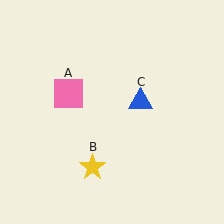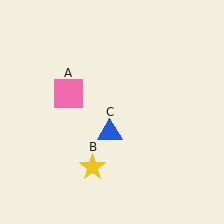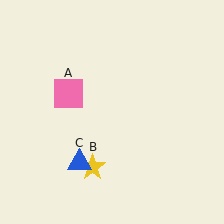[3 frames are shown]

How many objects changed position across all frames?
1 object changed position: blue triangle (object C).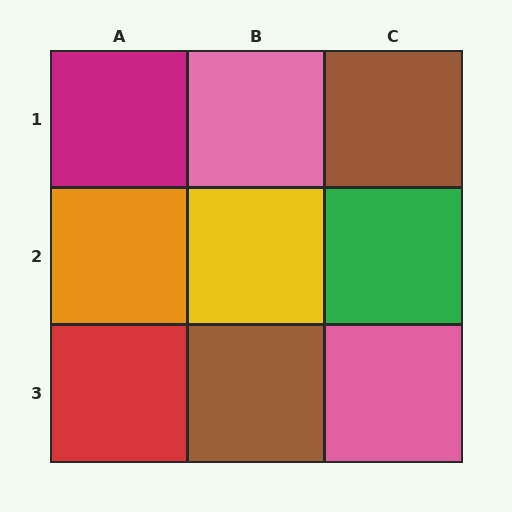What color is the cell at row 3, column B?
Brown.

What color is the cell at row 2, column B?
Yellow.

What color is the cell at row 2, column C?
Green.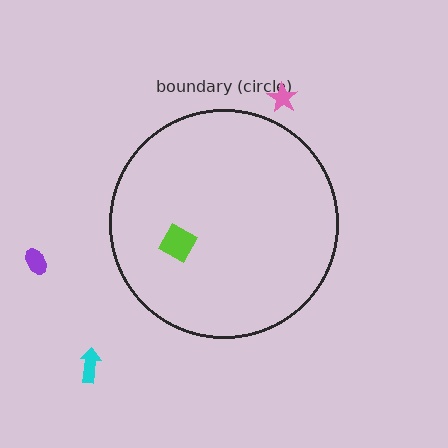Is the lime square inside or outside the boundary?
Inside.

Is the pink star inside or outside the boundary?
Outside.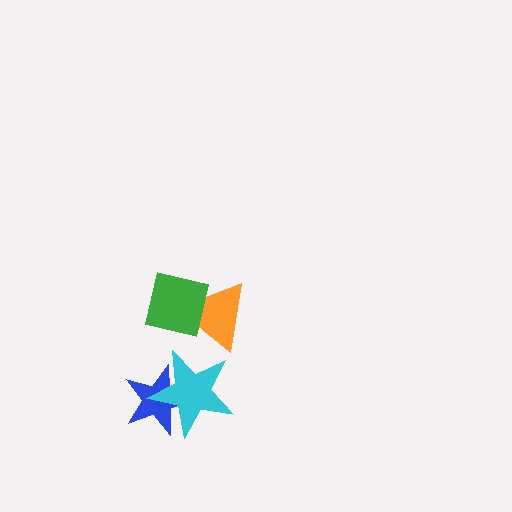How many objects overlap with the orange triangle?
1 object overlaps with the orange triangle.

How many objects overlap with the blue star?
1 object overlaps with the blue star.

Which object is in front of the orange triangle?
The green square is in front of the orange triangle.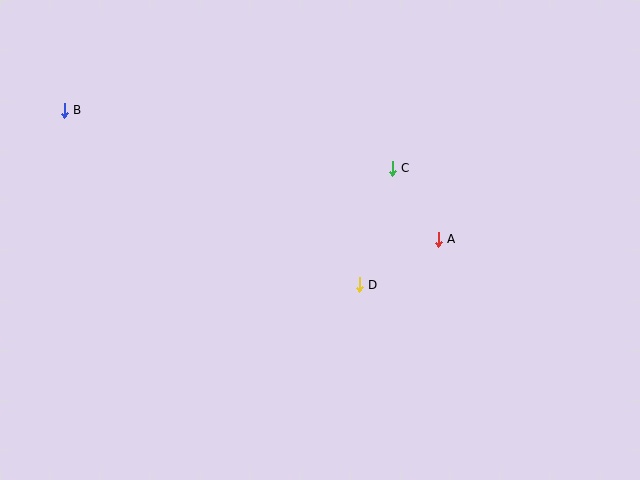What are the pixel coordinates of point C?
Point C is at (392, 168).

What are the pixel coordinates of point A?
Point A is at (438, 239).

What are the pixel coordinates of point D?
Point D is at (359, 285).